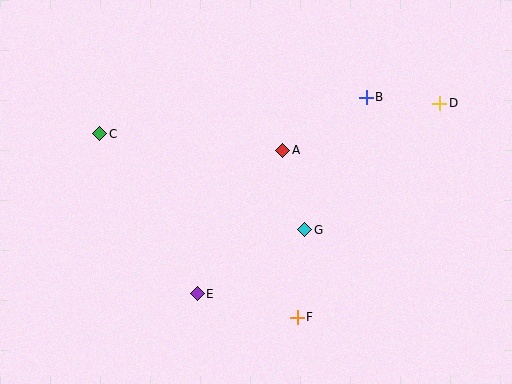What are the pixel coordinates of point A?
Point A is at (283, 150).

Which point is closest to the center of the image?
Point A at (283, 150) is closest to the center.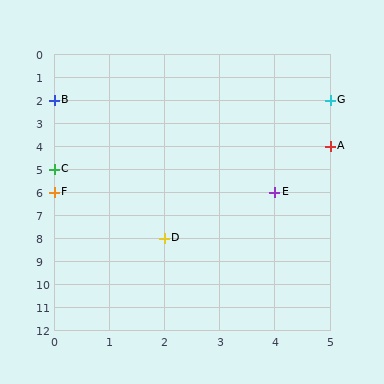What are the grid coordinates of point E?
Point E is at grid coordinates (4, 6).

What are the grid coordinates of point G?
Point G is at grid coordinates (5, 2).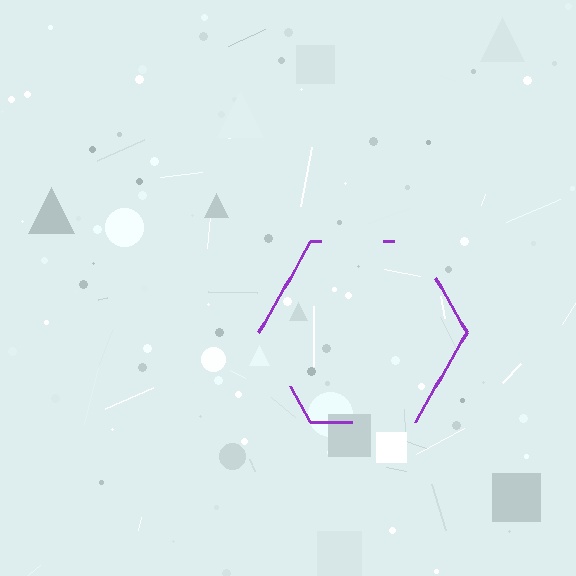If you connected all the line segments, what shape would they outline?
They would outline a hexagon.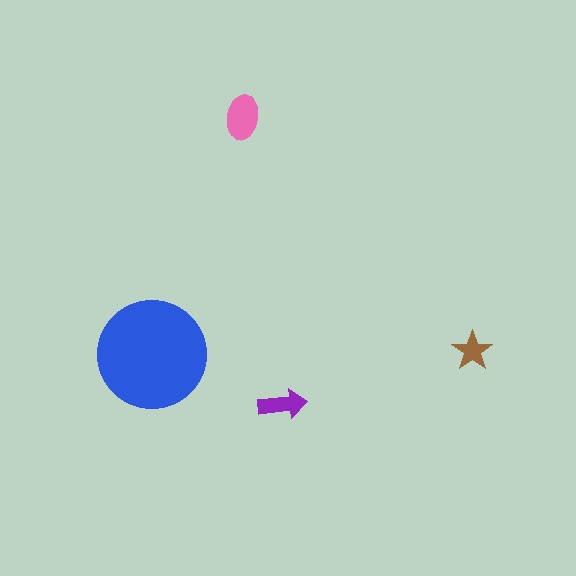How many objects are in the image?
There are 4 objects in the image.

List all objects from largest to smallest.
The blue circle, the pink ellipse, the purple arrow, the brown star.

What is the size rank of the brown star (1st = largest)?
4th.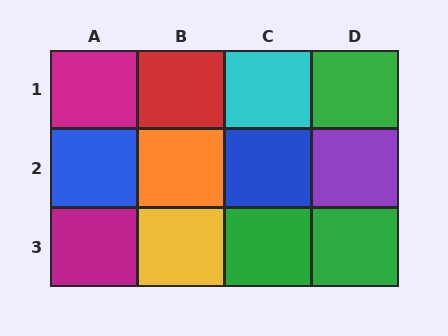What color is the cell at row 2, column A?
Blue.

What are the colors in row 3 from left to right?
Magenta, yellow, green, green.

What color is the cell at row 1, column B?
Red.